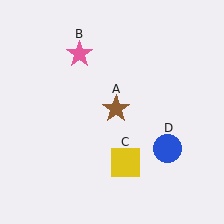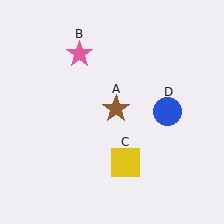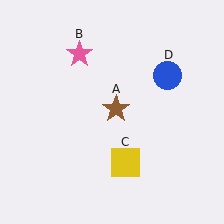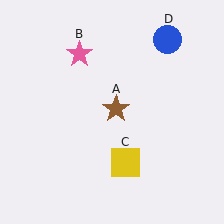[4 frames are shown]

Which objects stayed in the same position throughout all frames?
Brown star (object A) and pink star (object B) and yellow square (object C) remained stationary.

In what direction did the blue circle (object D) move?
The blue circle (object D) moved up.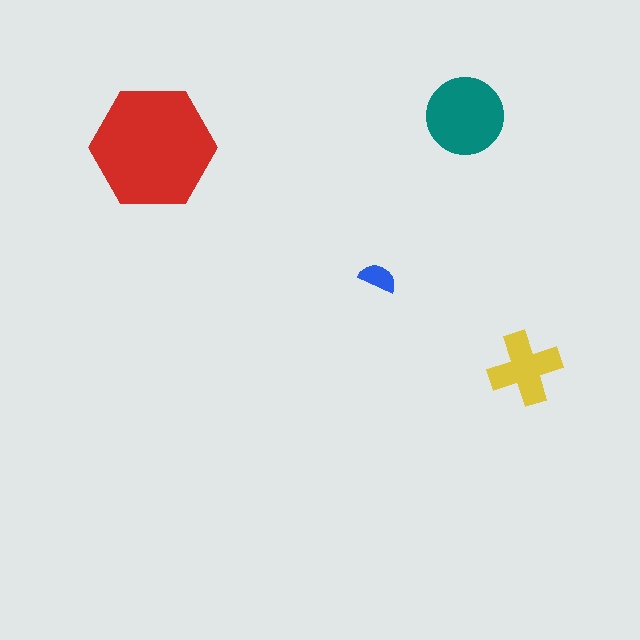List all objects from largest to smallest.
The red hexagon, the teal circle, the yellow cross, the blue semicircle.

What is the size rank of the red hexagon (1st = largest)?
1st.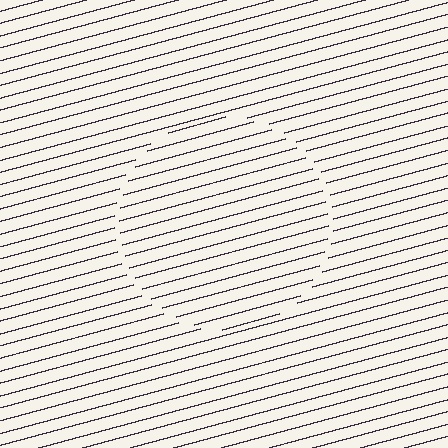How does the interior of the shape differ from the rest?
The interior of the shape contains the same grating, shifted by half a period — the contour is defined by the phase discontinuity where line-ends from the inner and outer gratings abut.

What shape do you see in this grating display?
An illusory circle. The interior of the shape contains the same grating, shifted by half a period — the contour is defined by the phase discontinuity where line-ends from the inner and outer gratings abut.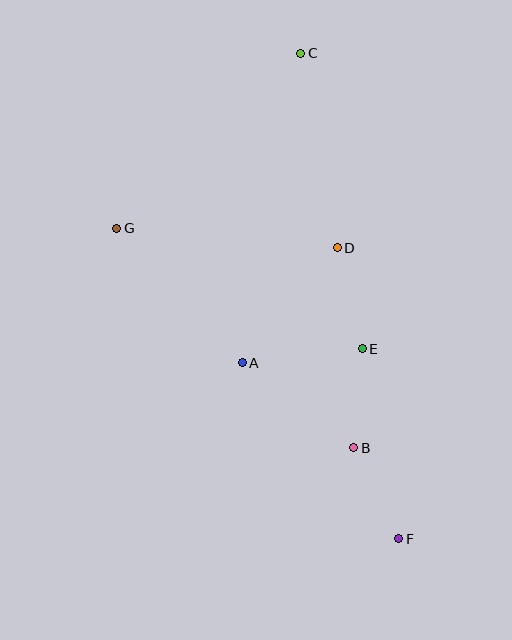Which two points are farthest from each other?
Points C and F are farthest from each other.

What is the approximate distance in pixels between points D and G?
The distance between D and G is approximately 221 pixels.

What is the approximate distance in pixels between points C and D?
The distance between C and D is approximately 198 pixels.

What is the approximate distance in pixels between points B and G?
The distance between B and G is approximately 323 pixels.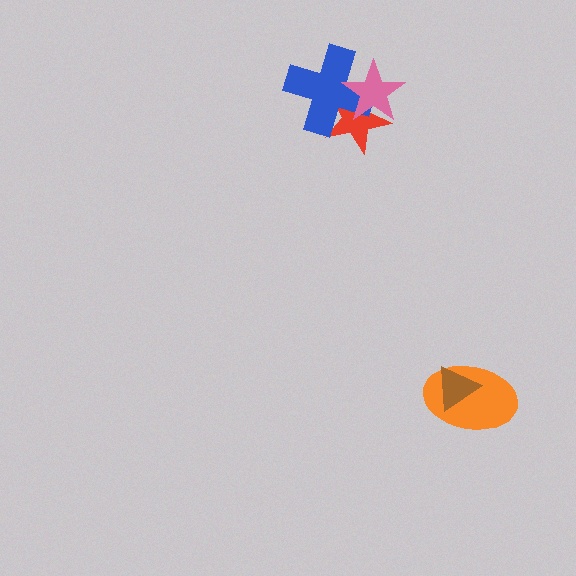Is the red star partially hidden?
Yes, it is partially covered by another shape.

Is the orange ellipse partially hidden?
Yes, it is partially covered by another shape.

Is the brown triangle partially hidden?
No, no other shape covers it.